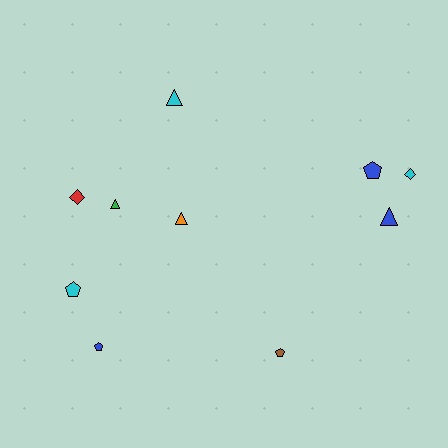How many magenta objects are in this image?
There are no magenta objects.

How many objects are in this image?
There are 10 objects.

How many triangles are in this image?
There are 4 triangles.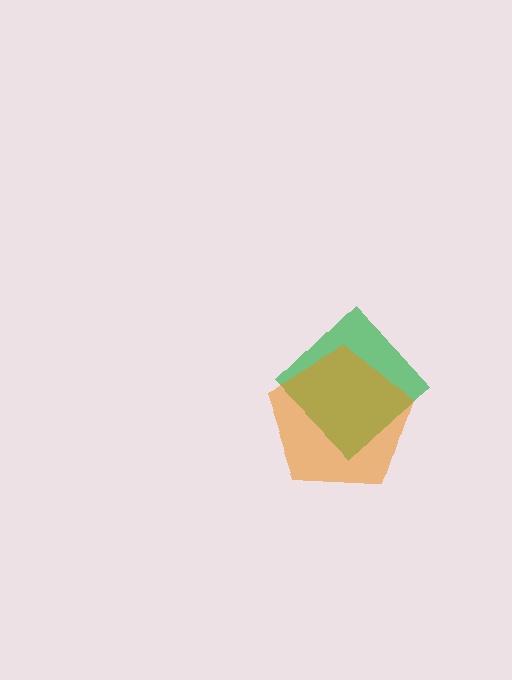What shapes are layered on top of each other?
The layered shapes are: a green diamond, an orange pentagon.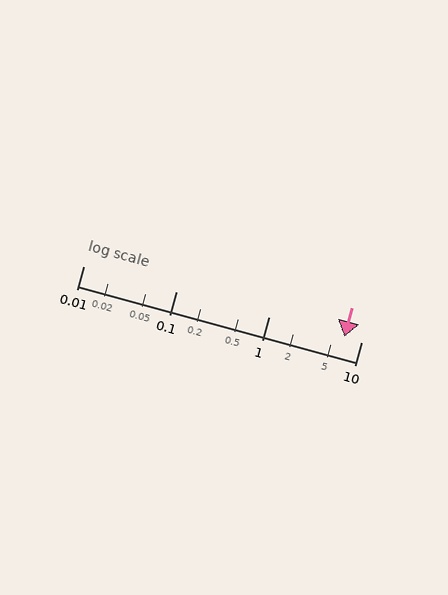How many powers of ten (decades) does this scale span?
The scale spans 3 decades, from 0.01 to 10.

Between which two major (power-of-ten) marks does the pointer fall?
The pointer is between 1 and 10.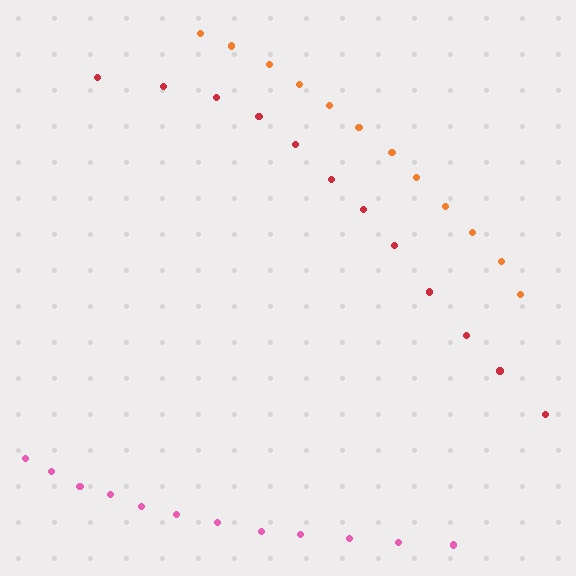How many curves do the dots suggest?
There are 3 distinct paths.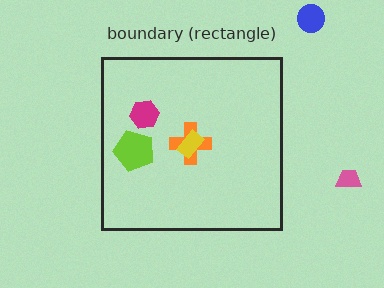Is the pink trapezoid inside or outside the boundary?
Outside.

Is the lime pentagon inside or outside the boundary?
Inside.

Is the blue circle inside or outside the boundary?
Outside.